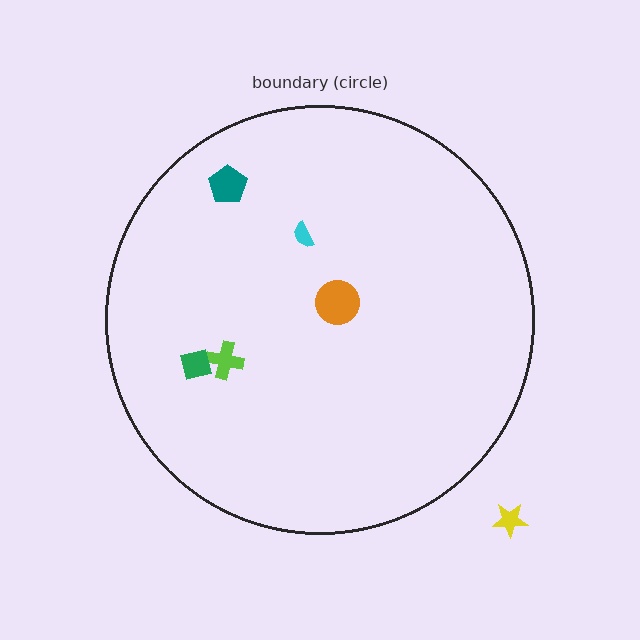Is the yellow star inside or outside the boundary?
Outside.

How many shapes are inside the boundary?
5 inside, 1 outside.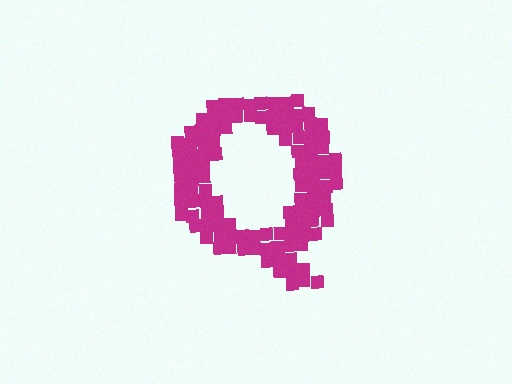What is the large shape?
The large shape is the letter Q.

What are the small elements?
The small elements are squares.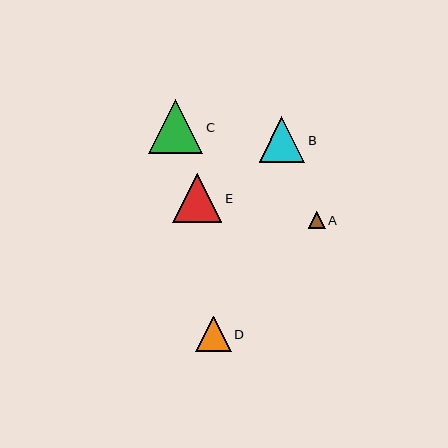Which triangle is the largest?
Triangle C is the largest with a size of approximately 54 pixels.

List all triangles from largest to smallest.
From largest to smallest: C, E, B, D, A.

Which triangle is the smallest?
Triangle A is the smallest with a size of approximately 17 pixels.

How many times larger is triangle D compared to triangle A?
Triangle D is approximately 2.0 times the size of triangle A.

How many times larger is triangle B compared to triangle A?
Triangle B is approximately 2.6 times the size of triangle A.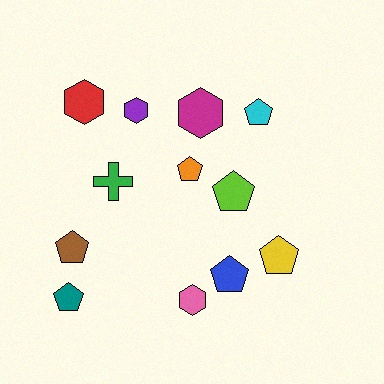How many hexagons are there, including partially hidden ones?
There are 4 hexagons.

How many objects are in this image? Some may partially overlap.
There are 12 objects.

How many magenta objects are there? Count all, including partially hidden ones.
There is 1 magenta object.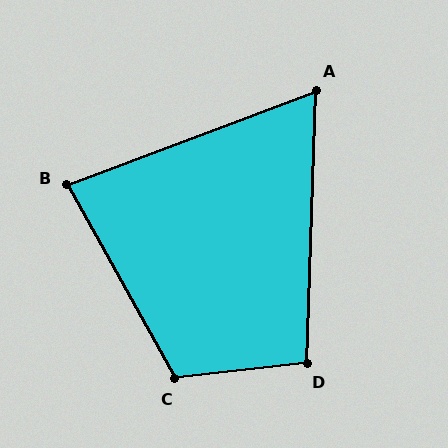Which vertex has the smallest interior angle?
A, at approximately 67 degrees.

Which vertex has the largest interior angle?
C, at approximately 113 degrees.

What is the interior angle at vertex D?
Approximately 98 degrees (obtuse).